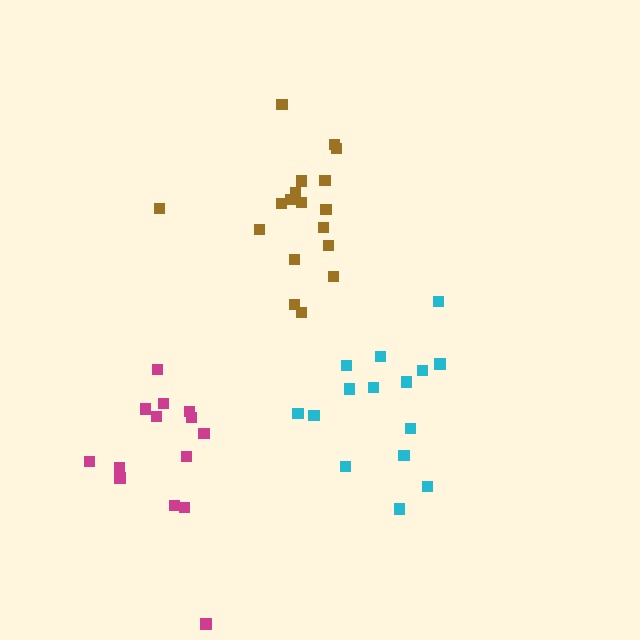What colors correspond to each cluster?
The clusters are colored: cyan, brown, magenta.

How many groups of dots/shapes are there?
There are 3 groups.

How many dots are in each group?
Group 1: 15 dots, Group 2: 18 dots, Group 3: 14 dots (47 total).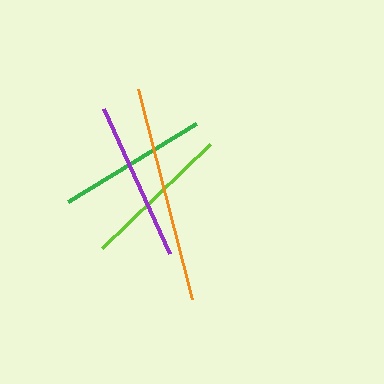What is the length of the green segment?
The green segment is approximately 150 pixels long.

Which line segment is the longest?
The orange line is the longest at approximately 217 pixels.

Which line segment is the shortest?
The lime line is the shortest at approximately 150 pixels.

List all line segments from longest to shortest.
From longest to shortest: orange, purple, green, lime.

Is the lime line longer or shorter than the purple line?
The purple line is longer than the lime line.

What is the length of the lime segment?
The lime segment is approximately 150 pixels long.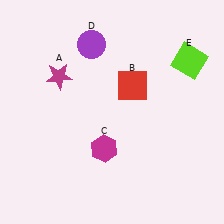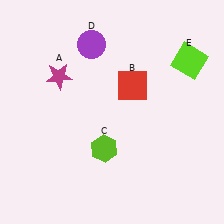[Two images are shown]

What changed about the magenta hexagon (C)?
In Image 1, C is magenta. In Image 2, it changed to lime.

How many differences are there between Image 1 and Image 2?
There is 1 difference between the two images.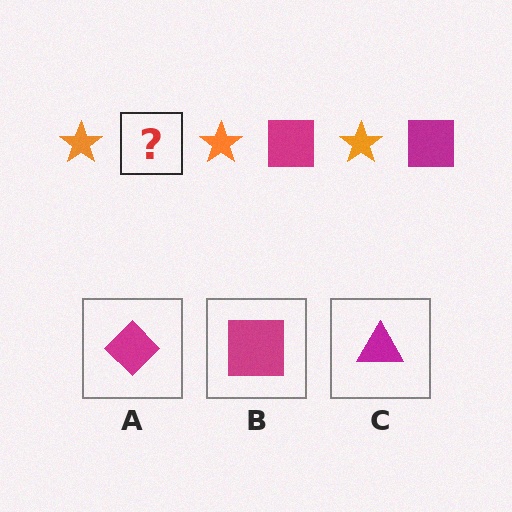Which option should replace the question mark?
Option B.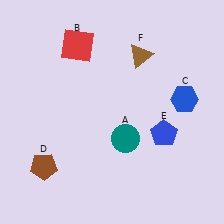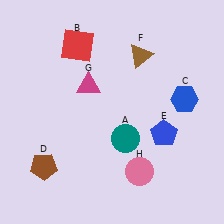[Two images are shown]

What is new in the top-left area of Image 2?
A magenta triangle (G) was added in the top-left area of Image 2.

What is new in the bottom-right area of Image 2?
A pink circle (H) was added in the bottom-right area of Image 2.